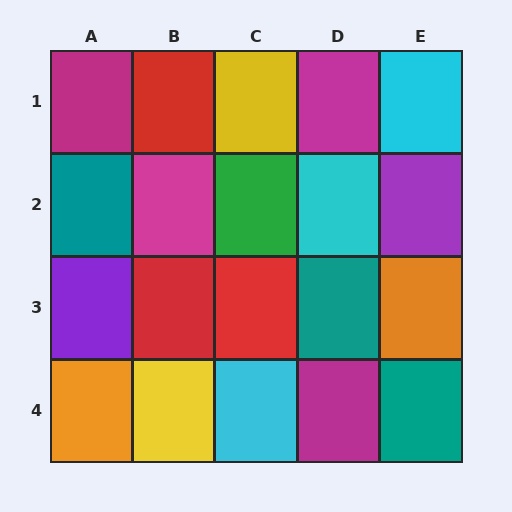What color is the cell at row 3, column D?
Teal.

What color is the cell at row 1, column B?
Red.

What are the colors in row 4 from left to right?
Orange, yellow, cyan, magenta, teal.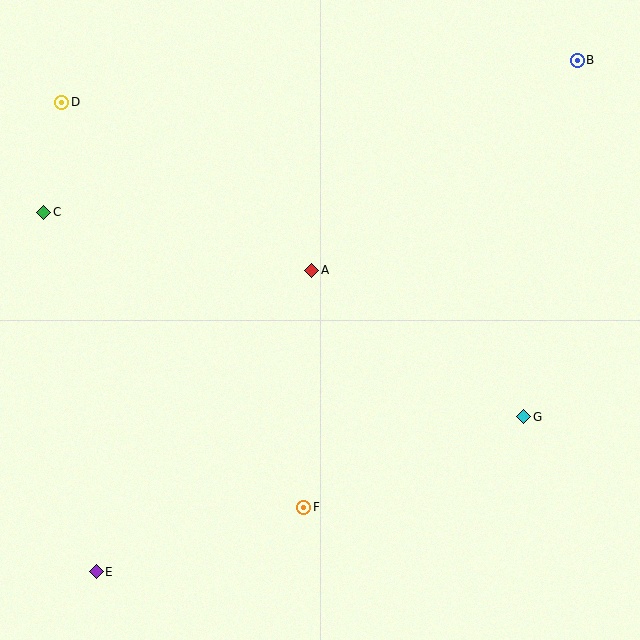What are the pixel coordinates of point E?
Point E is at (96, 572).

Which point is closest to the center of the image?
Point A at (312, 270) is closest to the center.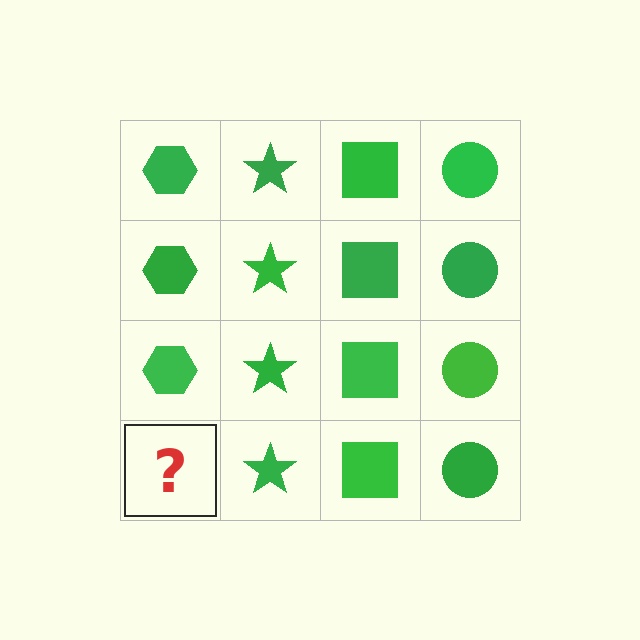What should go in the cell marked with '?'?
The missing cell should contain a green hexagon.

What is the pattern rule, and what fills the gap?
The rule is that each column has a consistent shape. The gap should be filled with a green hexagon.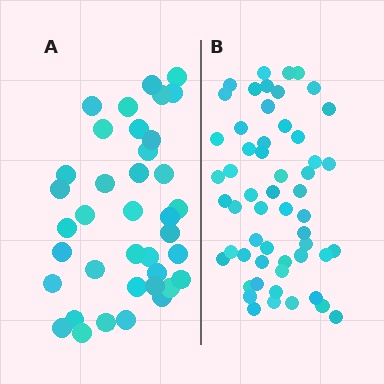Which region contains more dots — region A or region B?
Region B (the right region) has more dots.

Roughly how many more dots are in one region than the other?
Region B has approximately 15 more dots than region A.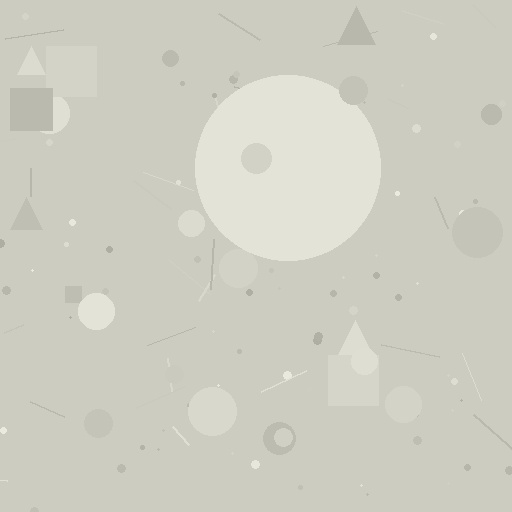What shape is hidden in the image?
A circle is hidden in the image.